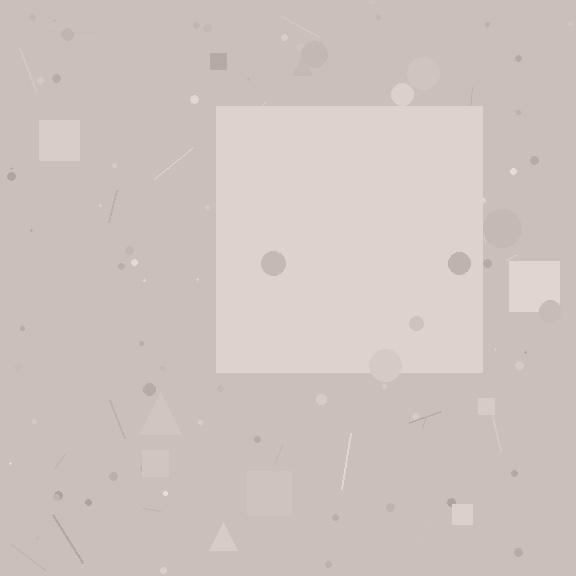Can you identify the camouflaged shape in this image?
The camouflaged shape is a square.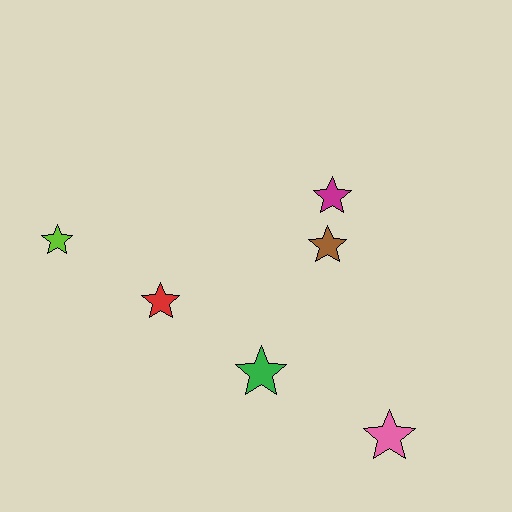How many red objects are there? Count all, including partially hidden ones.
There is 1 red object.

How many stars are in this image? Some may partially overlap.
There are 6 stars.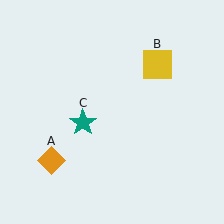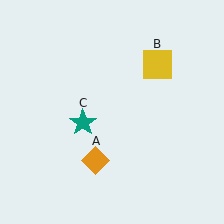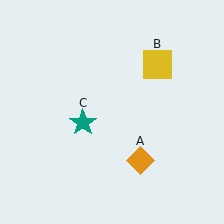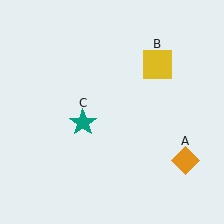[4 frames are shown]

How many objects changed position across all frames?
1 object changed position: orange diamond (object A).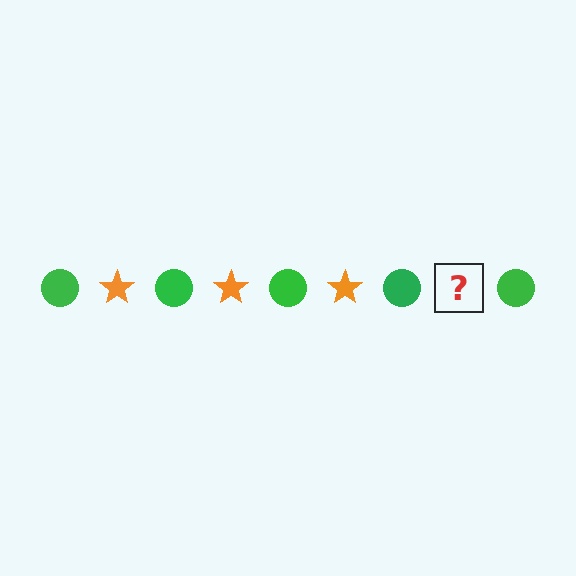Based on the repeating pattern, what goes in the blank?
The blank should be an orange star.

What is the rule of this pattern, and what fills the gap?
The rule is that the pattern alternates between green circle and orange star. The gap should be filled with an orange star.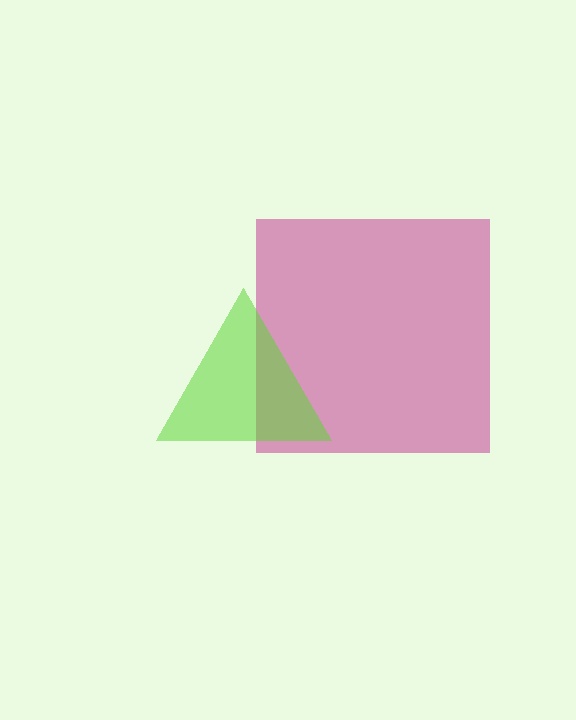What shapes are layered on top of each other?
The layered shapes are: a magenta square, a lime triangle.